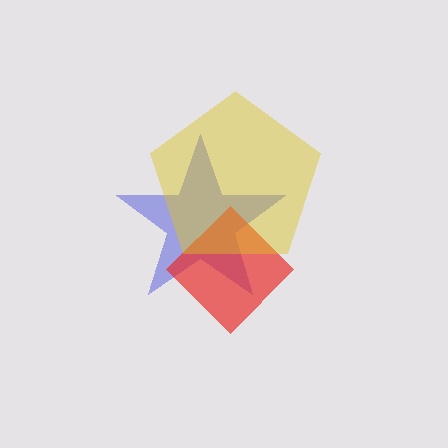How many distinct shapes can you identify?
There are 3 distinct shapes: a blue star, a red diamond, a yellow pentagon.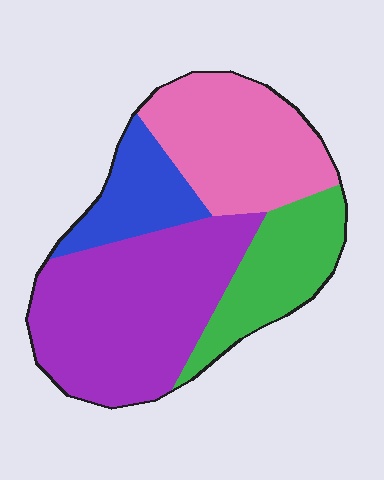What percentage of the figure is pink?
Pink takes up about one quarter (1/4) of the figure.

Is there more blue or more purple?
Purple.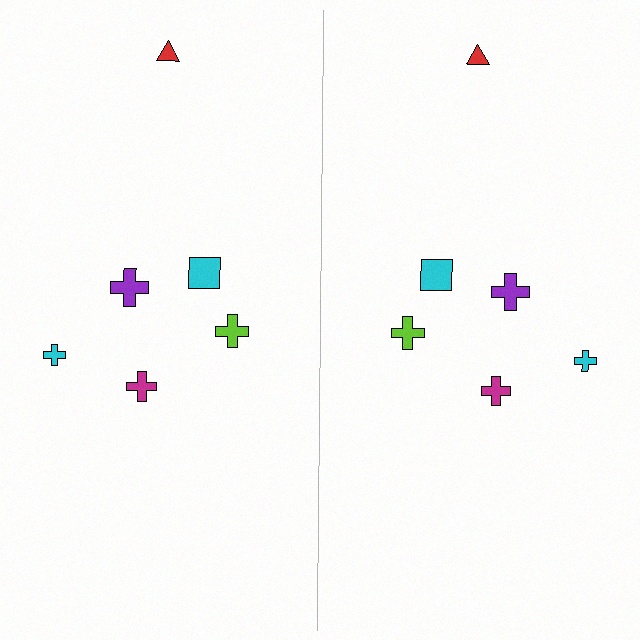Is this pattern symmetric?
Yes, this pattern has bilateral (reflection) symmetry.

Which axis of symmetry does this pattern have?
The pattern has a vertical axis of symmetry running through the center of the image.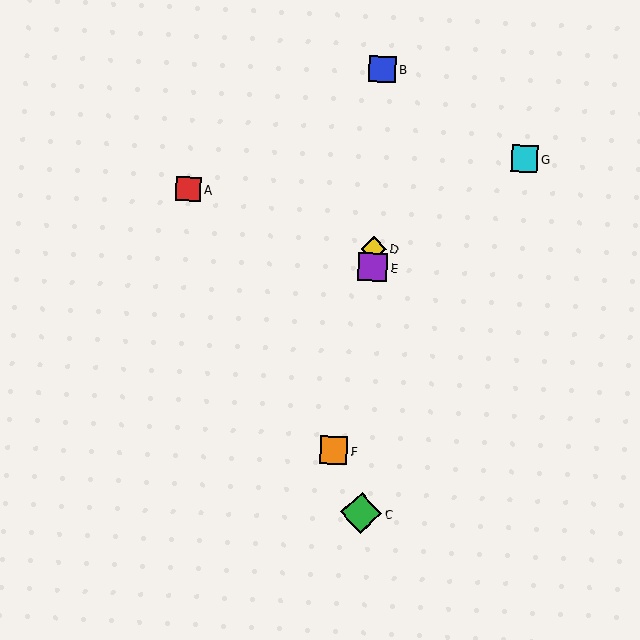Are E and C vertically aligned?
Yes, both are at x≈373.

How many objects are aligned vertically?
4 objects (B, C, D, E) are aligned vertically.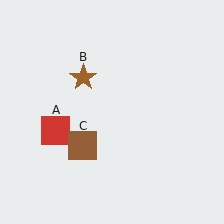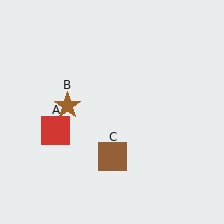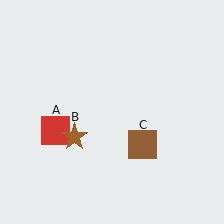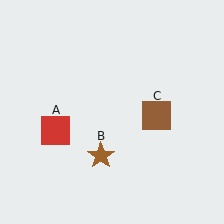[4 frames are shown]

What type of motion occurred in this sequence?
The brown star (object B), brown square (object C) rotated counterclockwise around the center of the scene.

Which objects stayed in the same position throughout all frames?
Red square (object A) remained stationary.